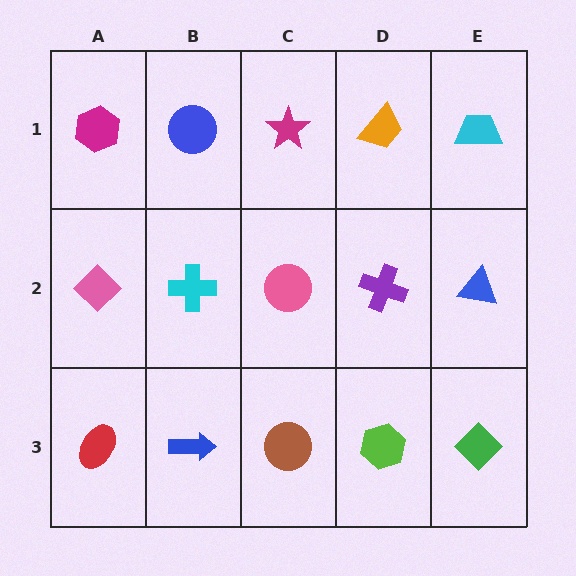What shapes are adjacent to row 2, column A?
A magenta hexagon (row 1, column A), a red ellipse (row 3, column A), a cyan cross (row 2, column B).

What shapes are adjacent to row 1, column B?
A cyan cross (row 2, column B), a magenta hexagon (row 1, column A), a magenta star (row 1, column C).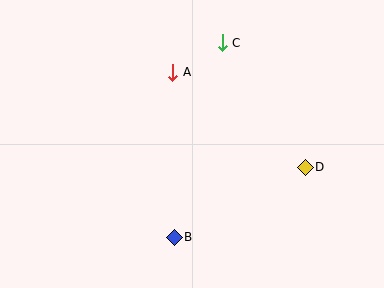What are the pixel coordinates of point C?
Point C is at (222, 43).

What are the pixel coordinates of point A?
Point A is at (173, 72).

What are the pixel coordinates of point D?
Point D is at (305, 167).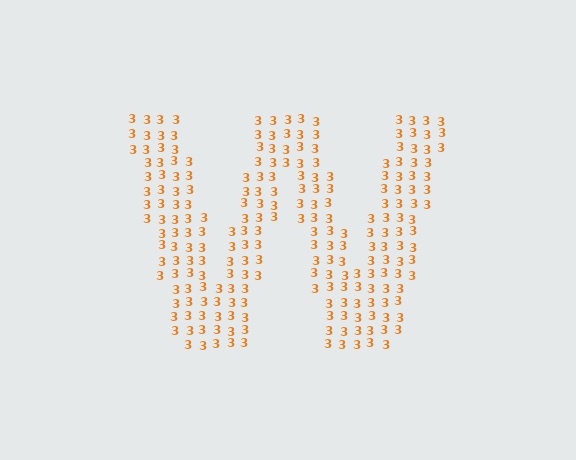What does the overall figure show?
The overall figure shows the letter W.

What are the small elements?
The small elements are digit 3's.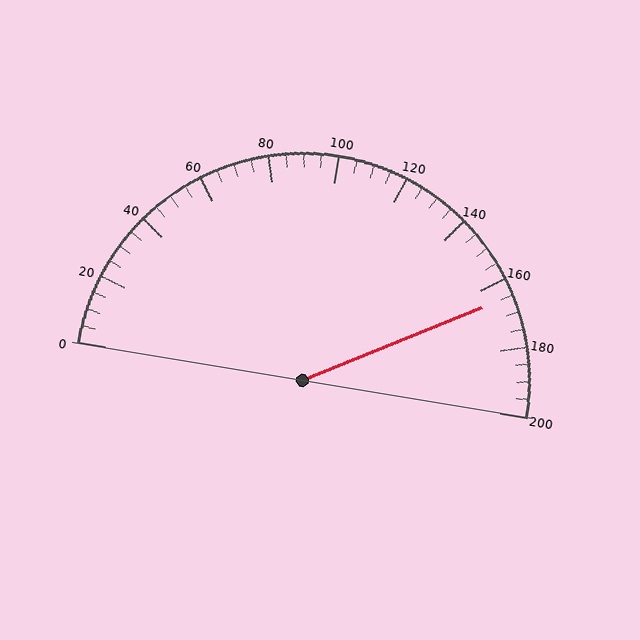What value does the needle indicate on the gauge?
The needle indicates approximately 165.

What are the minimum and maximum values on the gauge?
The gauge ranges from 0 to 200.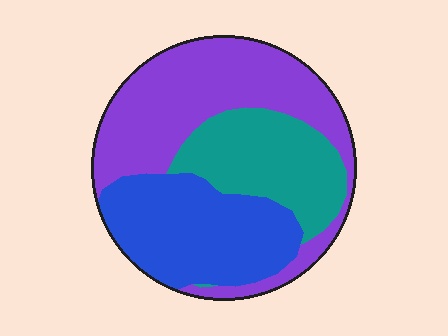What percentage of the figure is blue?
Blue covers roughly 30% of the figure.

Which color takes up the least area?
Teal, at roughly 25%.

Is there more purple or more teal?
Purple.